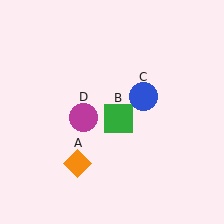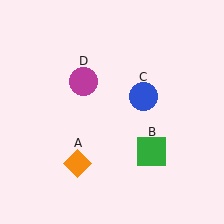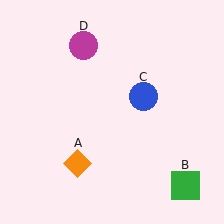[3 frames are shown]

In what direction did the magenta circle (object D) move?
The magenta circle (object D) moved up.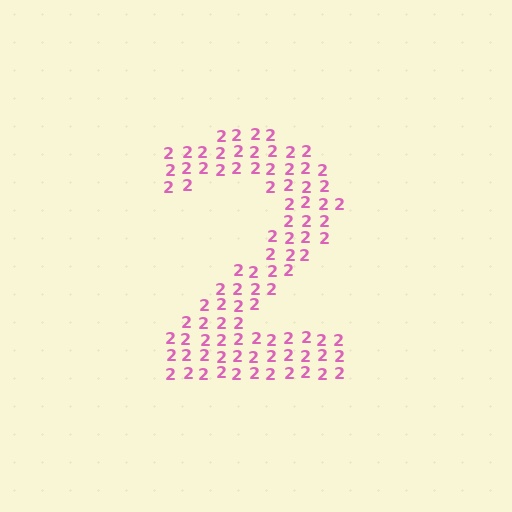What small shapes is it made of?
It is made of small digit 2's.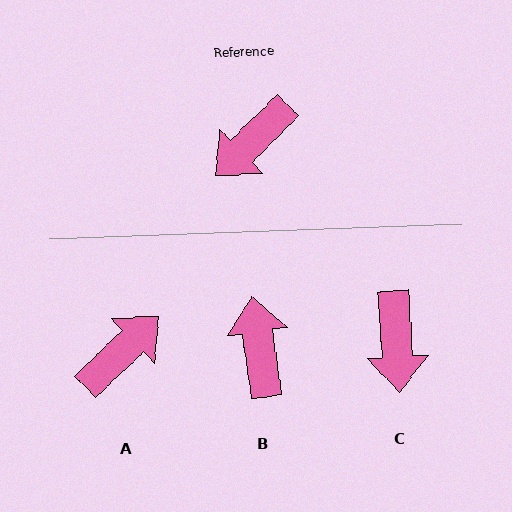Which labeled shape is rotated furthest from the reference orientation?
A, about 179 degrees away.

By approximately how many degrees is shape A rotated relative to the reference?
Approximately 179 degrees counter-clockwise.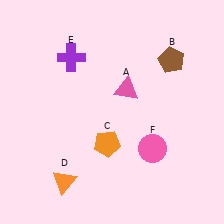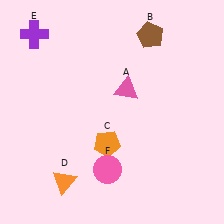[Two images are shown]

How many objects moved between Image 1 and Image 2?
3 objects moved between the two images.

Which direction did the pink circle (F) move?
The pink circle (F) moved left.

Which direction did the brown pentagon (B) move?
The brown pentagon (B) moved up.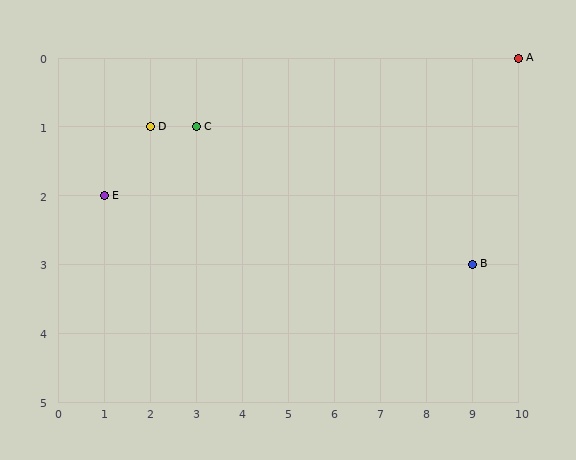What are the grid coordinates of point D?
Point D is at grid coordinates (2, 1).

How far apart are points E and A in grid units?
Points E and A are 9 columns and 2 rows apart (about 9.2 grid units diagonally).